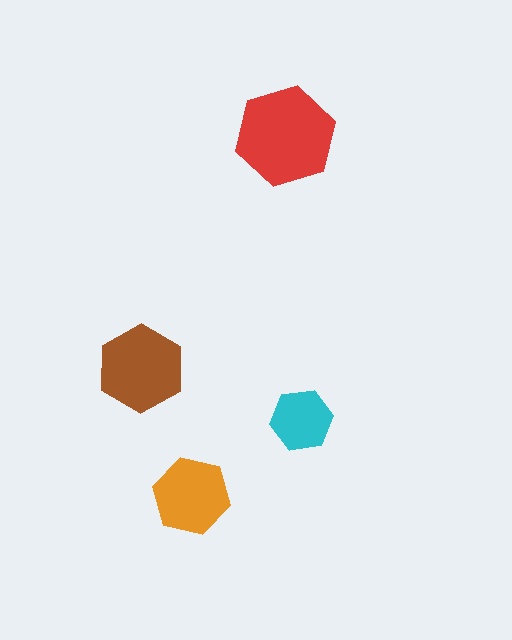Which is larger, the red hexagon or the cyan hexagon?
The red one.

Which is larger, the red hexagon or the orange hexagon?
The red one.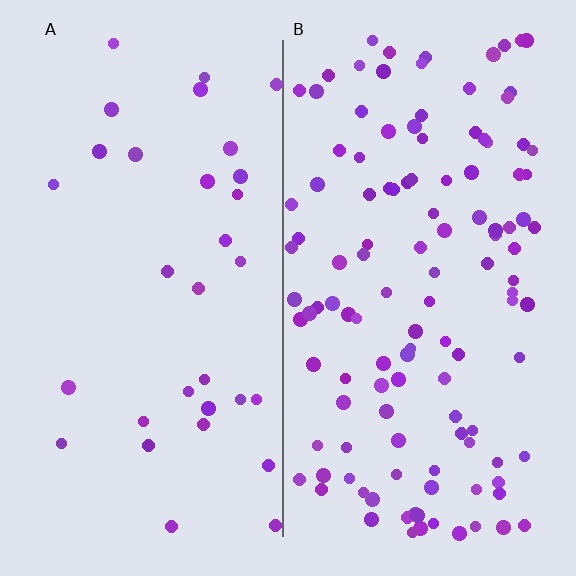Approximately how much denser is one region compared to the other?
Approximately 3.8× — region B over region A.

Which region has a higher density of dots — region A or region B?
B (the right).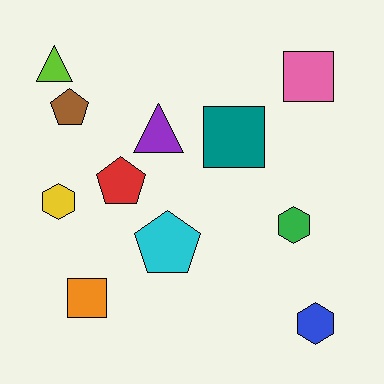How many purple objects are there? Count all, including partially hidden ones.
There is 1 purple object.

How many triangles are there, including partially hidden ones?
There are 2 triangles.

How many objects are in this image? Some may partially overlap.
There are 11 objects.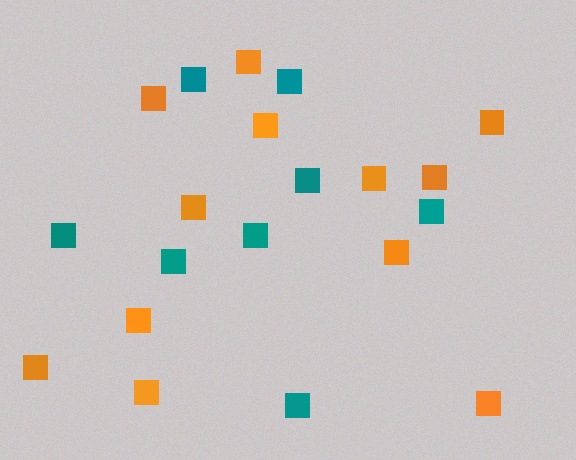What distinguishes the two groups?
There are 2 groups: one group of teal squares (8) and one group of orange squares (12).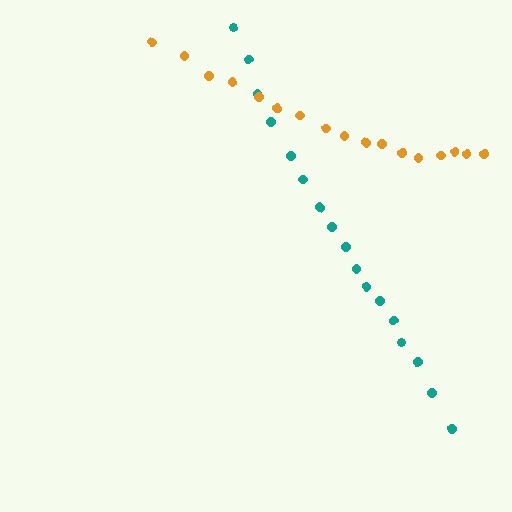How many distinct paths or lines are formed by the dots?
There are 2 distinct paths.